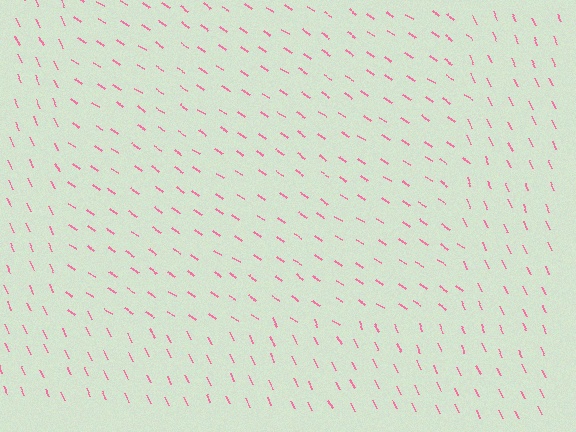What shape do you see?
I see a rectangle.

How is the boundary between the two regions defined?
The boundary is defined purely by a change in line orientation (approximately 31 degrees difference). All lines are the same color and thickness.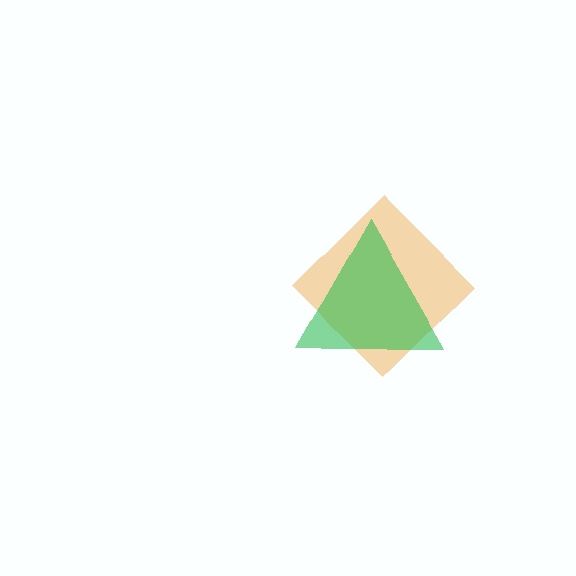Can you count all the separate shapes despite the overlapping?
Yes, there are 2 separate shapes.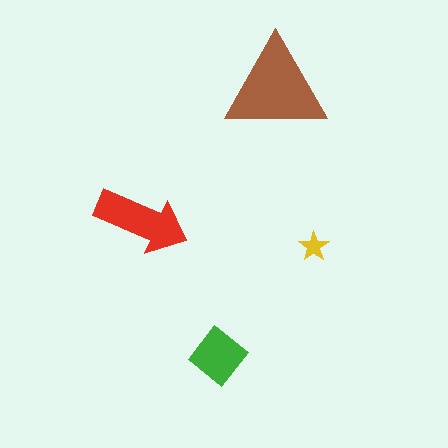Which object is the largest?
The brown triangle.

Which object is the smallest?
The yellow star.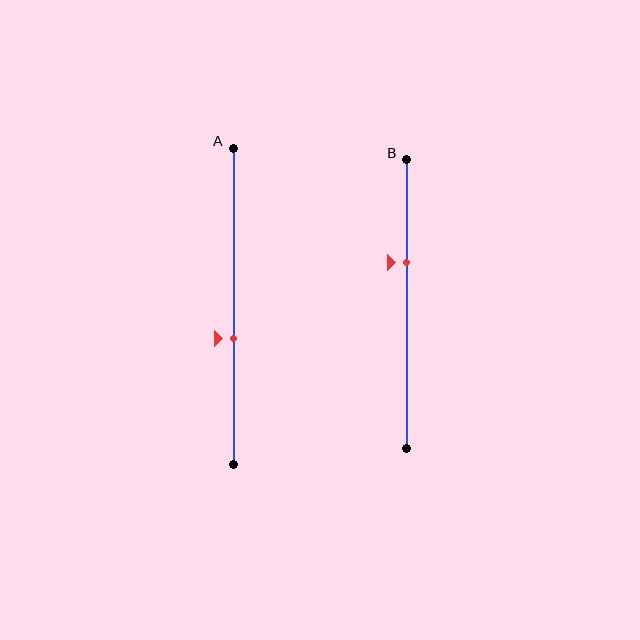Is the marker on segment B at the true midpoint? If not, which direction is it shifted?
No, the marker on segment B is shifted upward by about 15% of the segment length.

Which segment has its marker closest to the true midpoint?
Segment A has its marker closest to the true midpoint.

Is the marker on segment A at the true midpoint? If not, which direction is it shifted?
No, the marker on segment A is shifted downward by about 10% of the segment length.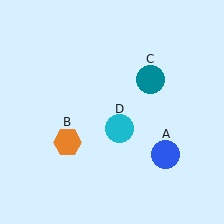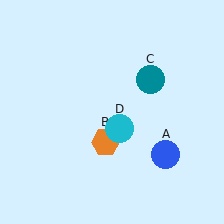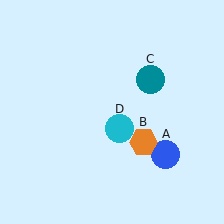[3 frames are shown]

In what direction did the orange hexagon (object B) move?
The orange hexagon (object B) moved right.